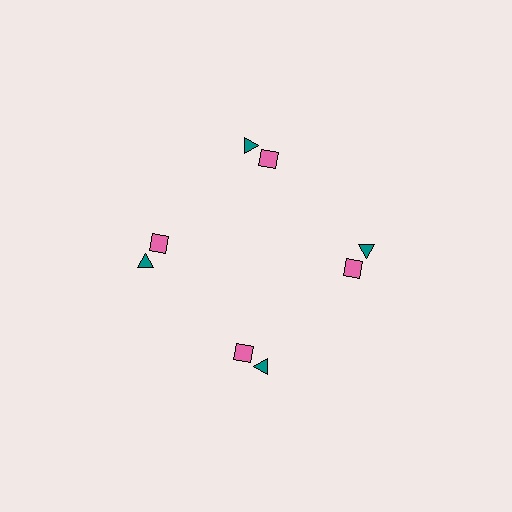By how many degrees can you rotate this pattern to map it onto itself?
The pattern maps onto itself every 90 degrees of rotation.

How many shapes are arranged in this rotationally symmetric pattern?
There are 8 shapes, arranged in 4 groups of 2.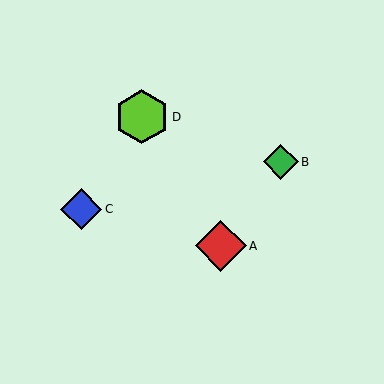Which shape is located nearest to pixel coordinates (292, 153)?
The green diamond (labeled B) at (281, 162) is nearest to that location.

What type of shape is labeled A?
Shape A is a red diamond.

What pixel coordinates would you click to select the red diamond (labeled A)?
Click at (221, 246) to select the red diamond A.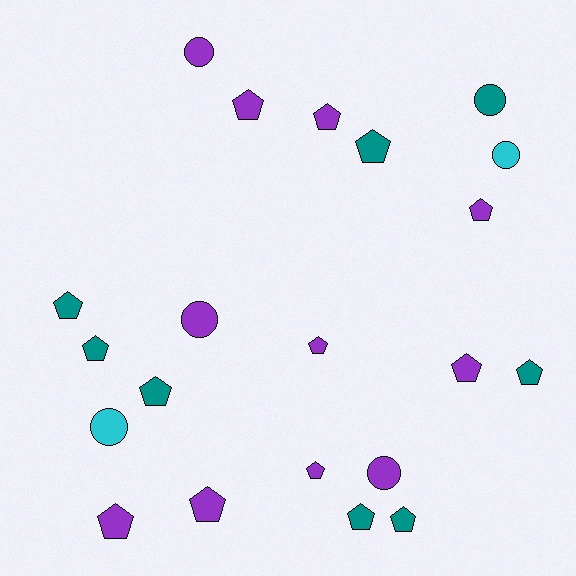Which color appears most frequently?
Purple, with 11 objects.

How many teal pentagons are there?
There are 7 teal pentagons.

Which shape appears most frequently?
Pentagon, with 15 objects.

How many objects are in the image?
There are 21 objects.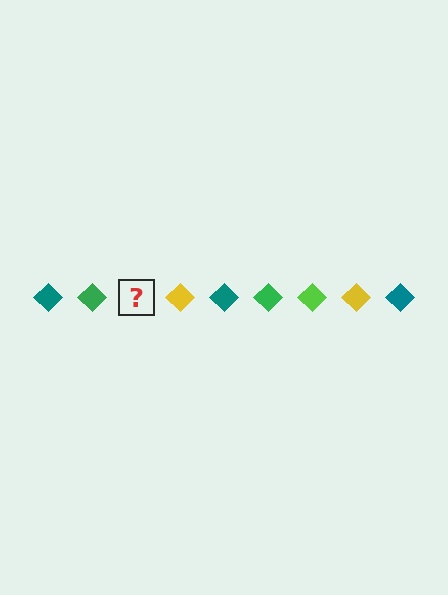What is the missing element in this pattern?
The missing element is a lime diamond.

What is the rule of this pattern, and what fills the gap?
The rule is that the pattern cycles through teal, green, lime, yellow diamonds. The gap should be filled with a lime diamond.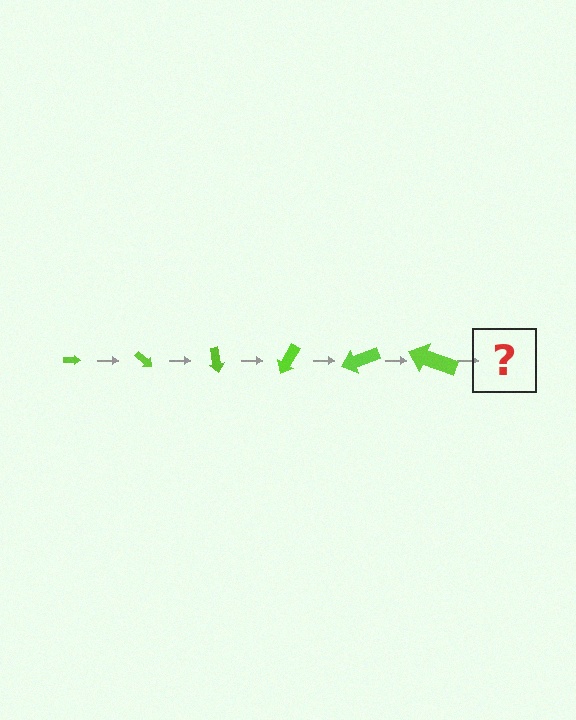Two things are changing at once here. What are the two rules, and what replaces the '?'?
The two rules are that the arrow grows larger each step and it rotates 40 degrees each step. The '?' should be an arrow, larger than the previous one and rotated 240 degrees from the start.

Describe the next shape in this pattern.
It should be an arrow, larger than the previous one and rotated 240 degrees from the start.